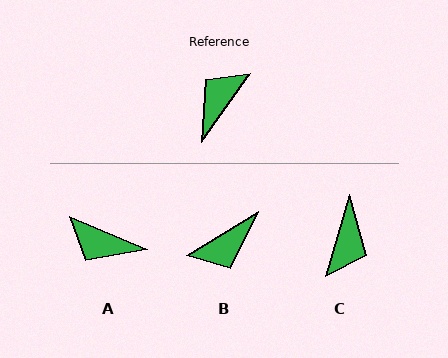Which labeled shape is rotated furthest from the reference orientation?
C, about 161 degrees away.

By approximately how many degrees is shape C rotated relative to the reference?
Approximately 161 degrees clockwise.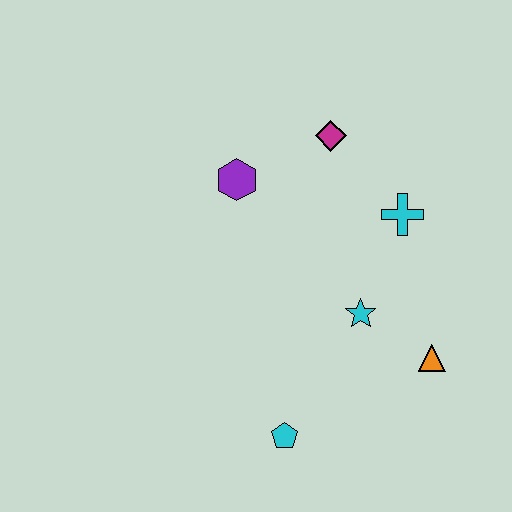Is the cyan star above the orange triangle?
Yes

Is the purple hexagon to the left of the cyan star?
Yes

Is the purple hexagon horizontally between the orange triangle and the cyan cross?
No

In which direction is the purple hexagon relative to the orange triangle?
The purple hexagon is to the left of the orange triangle.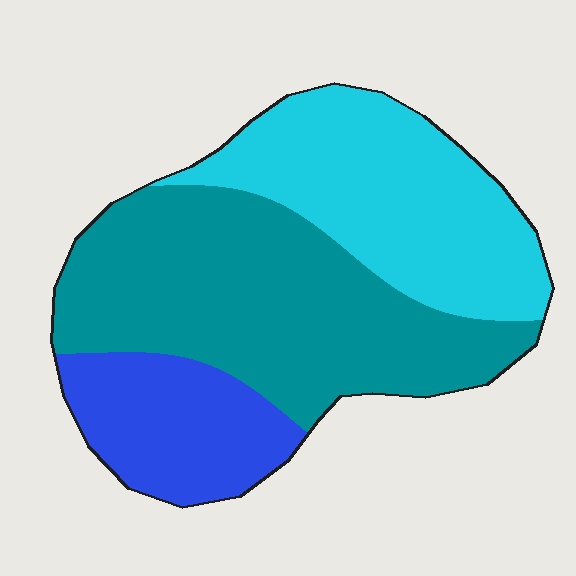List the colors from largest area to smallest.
From largest to smallest: teal, cyan, blue.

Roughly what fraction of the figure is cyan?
Cyan takes up between a third and a half of the figure.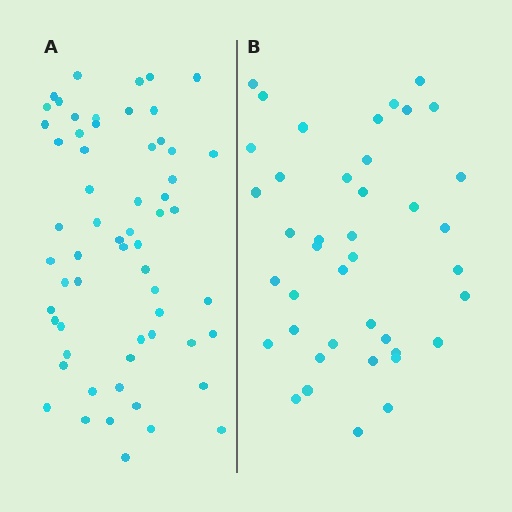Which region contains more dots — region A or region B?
Region A (the left region) has more dots.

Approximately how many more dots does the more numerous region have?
Region A has approximately 20 more dots than region B.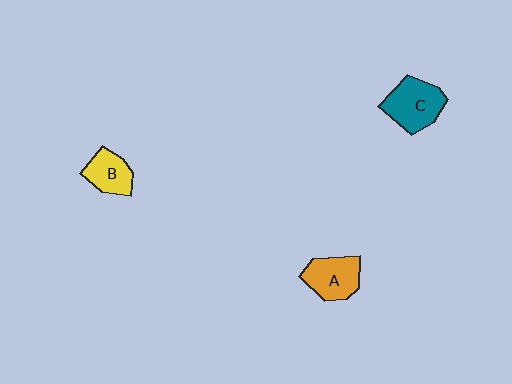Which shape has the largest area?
Shape C (teal).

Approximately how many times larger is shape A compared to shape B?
Approximately 1.3 times.